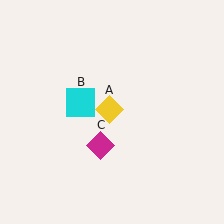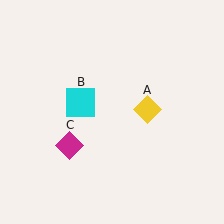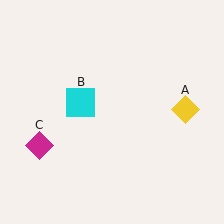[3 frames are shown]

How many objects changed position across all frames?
2 objects changed position: yellow diamond (object A), magenta diamond (object C).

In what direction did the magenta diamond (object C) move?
The magenta diamond (object C) moved left.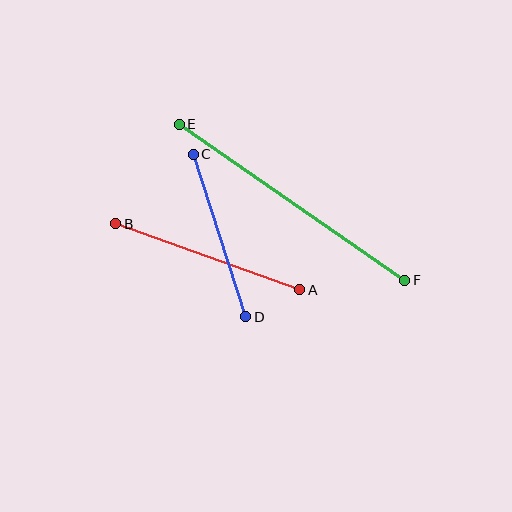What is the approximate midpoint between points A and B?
The midpoint is at approximately (208, 257) pixels.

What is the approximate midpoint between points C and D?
The midpoint is at approximately (219, 236) pixels.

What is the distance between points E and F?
The distance is approximately 274 pixels.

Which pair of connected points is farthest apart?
Points E and F are farthest apart.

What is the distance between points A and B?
The distance is approximately 195 pixels.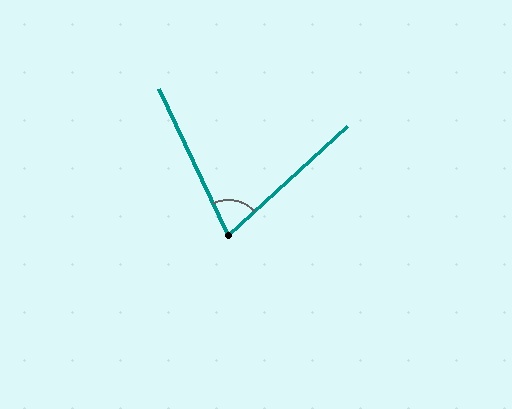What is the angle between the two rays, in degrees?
Approximately 73 degrees.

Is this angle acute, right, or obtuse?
It is acute.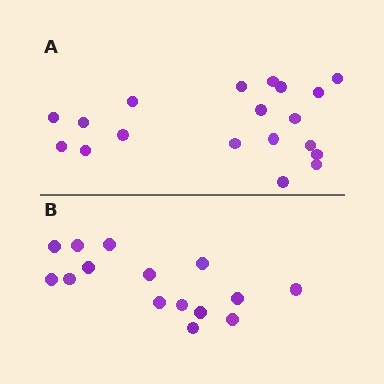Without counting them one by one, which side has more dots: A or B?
Region A (the top region) has more dots.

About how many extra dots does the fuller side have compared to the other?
Region A has about 4 more dots than region B.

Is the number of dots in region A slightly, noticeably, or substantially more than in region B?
Region A has noticeably more, but not dramatically so. The ratio is roughly 1.3 to 1.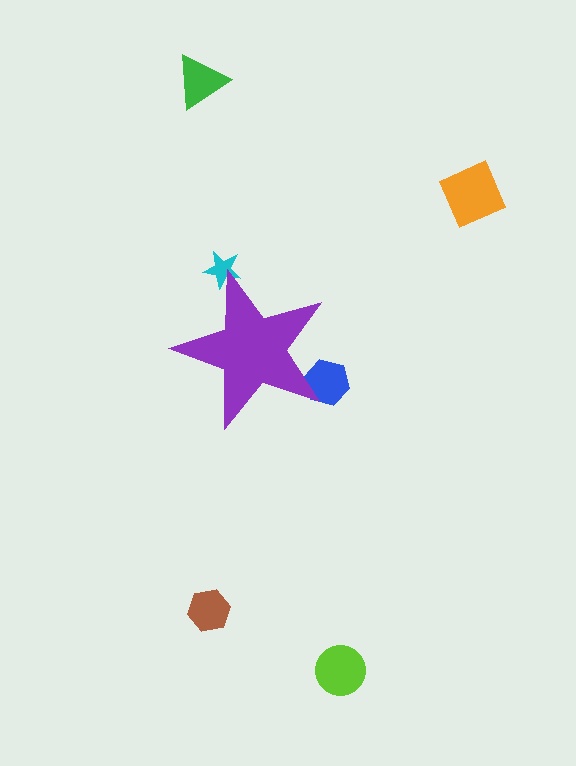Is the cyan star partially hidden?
Yes, the cyan star is partially hidden behind the purple star.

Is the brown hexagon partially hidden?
No, the brown hexagon is fully visible.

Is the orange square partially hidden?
No, the orange square is fully visible.